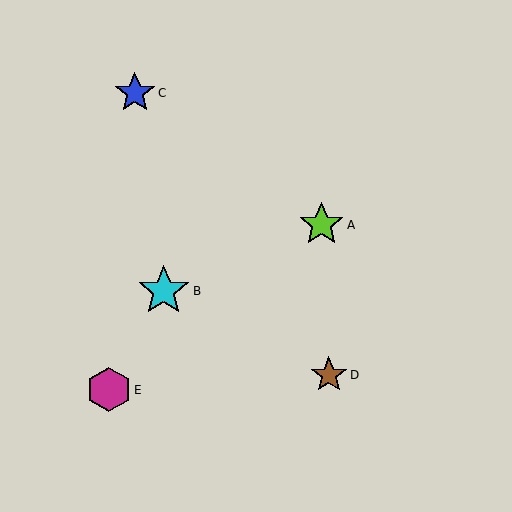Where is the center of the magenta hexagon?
The center of the magenta hexagon is at (109, 390).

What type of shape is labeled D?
Shape D is a brown star.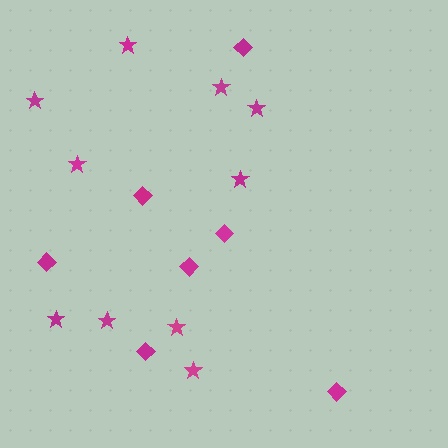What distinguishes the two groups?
There are 2 groups: one group of stars (10) and one group of diamonds (7).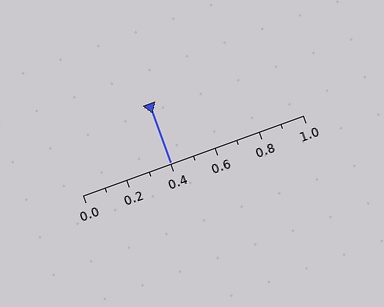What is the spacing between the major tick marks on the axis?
The major ticks are spaced 0.2 apart.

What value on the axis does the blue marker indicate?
The marker indicates approximately 0.4.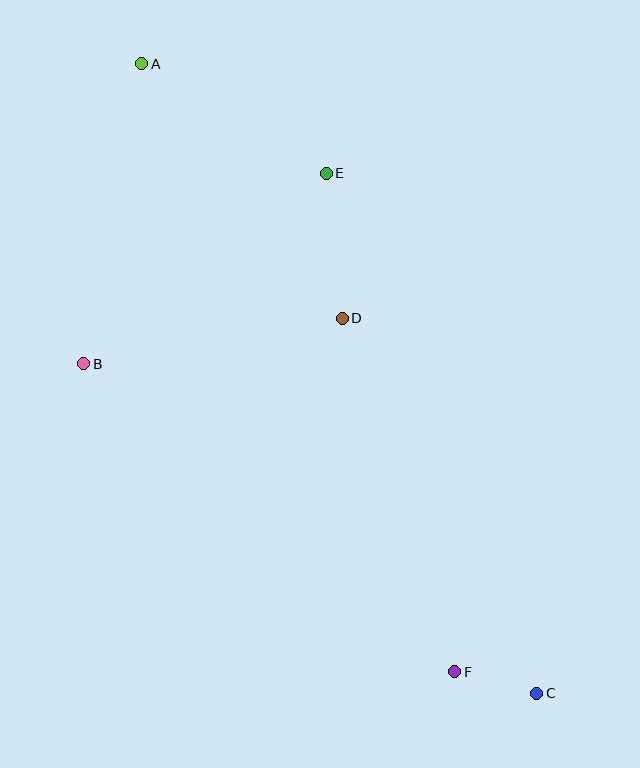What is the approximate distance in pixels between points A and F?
The distance between A and F is approximately 684 pixels.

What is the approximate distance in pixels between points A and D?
The distance between A and D is approximately 324 pixels.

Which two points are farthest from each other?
Points A and C are farthest from each other.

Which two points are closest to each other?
Points C and F are closest to each other.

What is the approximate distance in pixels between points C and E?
The distance between C and E is approximately 561 pixels.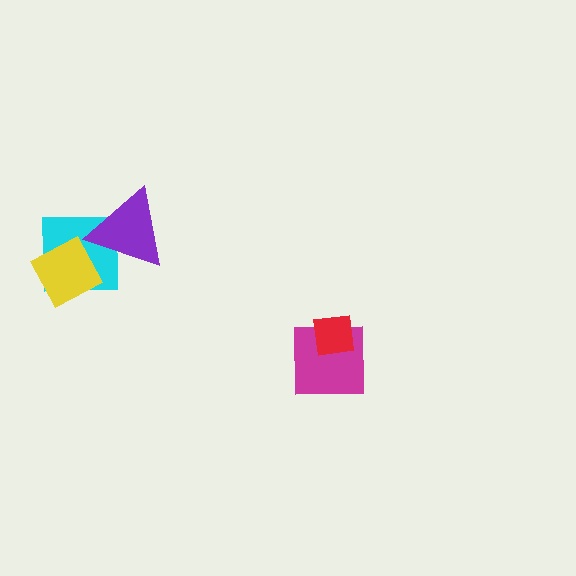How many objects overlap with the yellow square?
1 object overlaps with the yellow square.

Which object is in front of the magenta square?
The red square is in front of the magenta square.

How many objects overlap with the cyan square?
2 objects overlap with the cyan square.